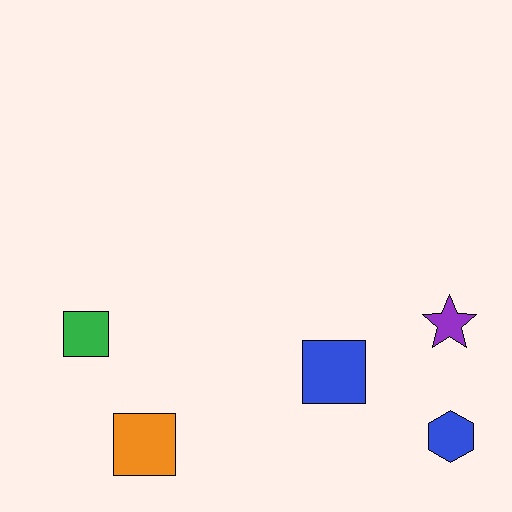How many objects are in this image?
There are 5 objects.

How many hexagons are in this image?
There is 1 hexagon.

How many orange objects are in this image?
There is 1 orange object.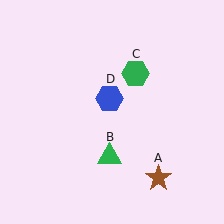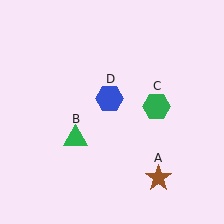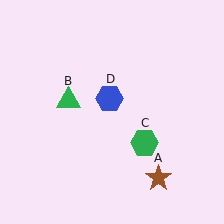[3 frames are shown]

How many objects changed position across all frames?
2 objects changed position: green triangle (object B), green hexagon (object C).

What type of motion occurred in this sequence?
The green triangle (object B), green hexagon (object C) rotated clockwise around the center of the scene.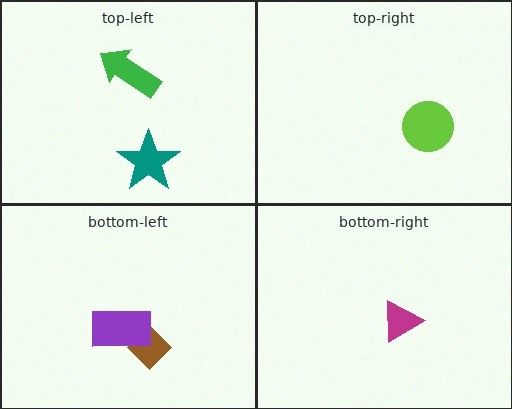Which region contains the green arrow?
The top-left region.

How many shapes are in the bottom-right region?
1.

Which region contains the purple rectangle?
The bottom-left region.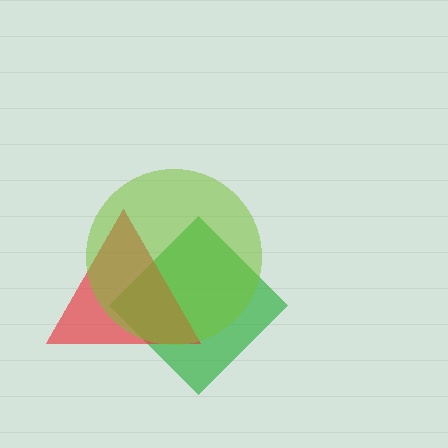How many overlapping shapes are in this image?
There are 3 overlapping shapes in the image.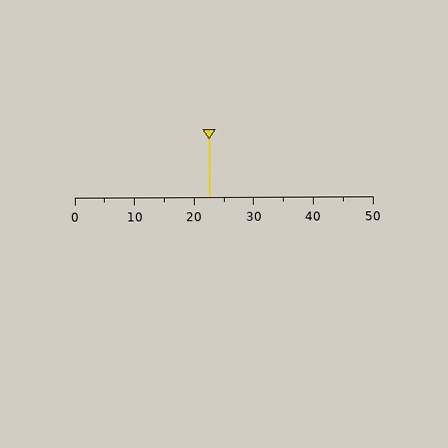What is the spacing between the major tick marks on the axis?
The major ticks are spaced 10 apart.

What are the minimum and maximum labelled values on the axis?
The axis runs from 0 to 50.